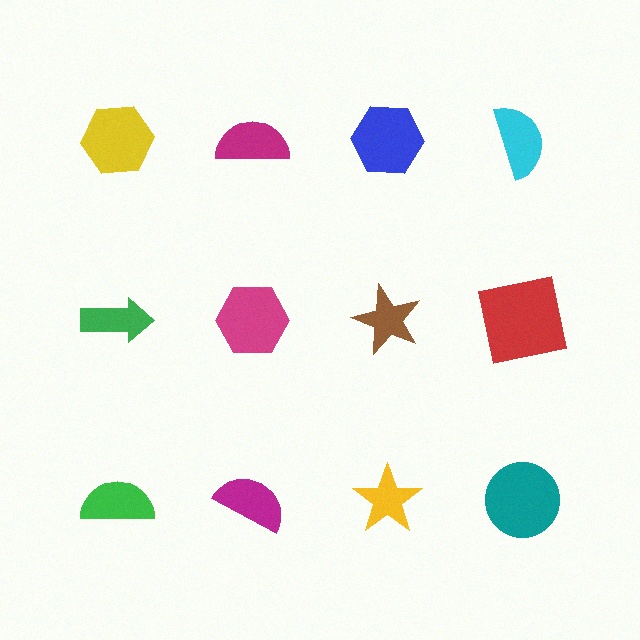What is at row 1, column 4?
A cyan semicircle.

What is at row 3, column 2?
A magenta semicircle.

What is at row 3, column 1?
A green semicircle.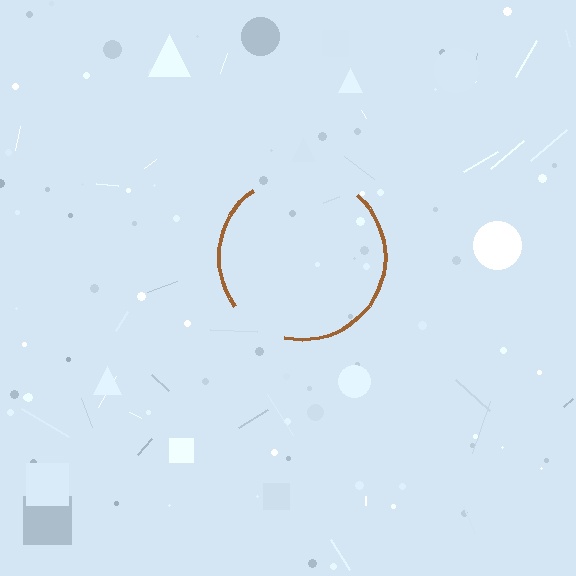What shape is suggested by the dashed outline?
The dashed outline suggests a circle.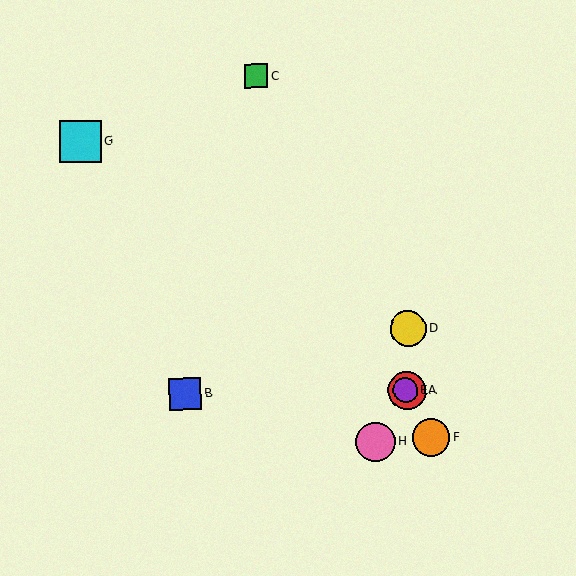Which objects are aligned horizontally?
Objects A, B, E are aligned horizontally.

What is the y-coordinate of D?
Object D is at y≈329.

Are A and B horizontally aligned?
Yes, both are at y≈390.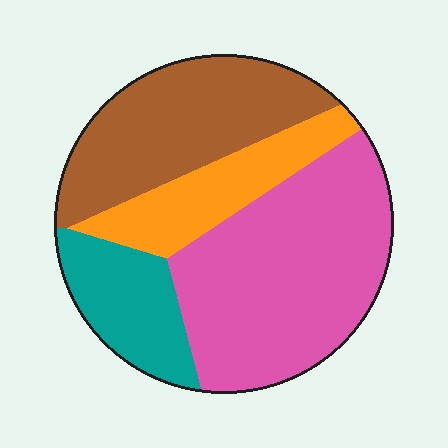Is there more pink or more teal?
Pink.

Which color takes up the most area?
Pink, at roughly 40%.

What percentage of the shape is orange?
Orange covers 16% of the shape.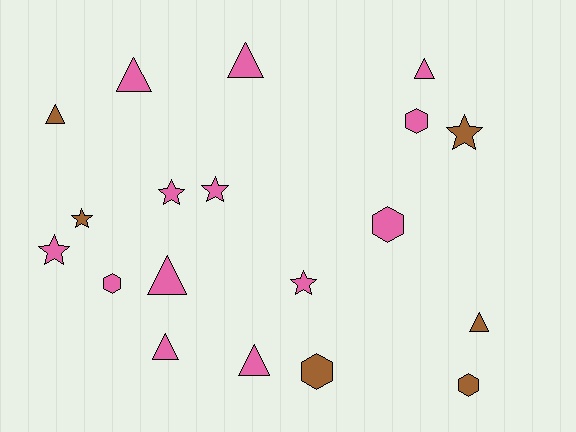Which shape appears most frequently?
Triangle, with 8 objects.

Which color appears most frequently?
Pink, with 13 objects.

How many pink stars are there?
There are 4 pink stars.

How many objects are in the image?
There are 19 objects.